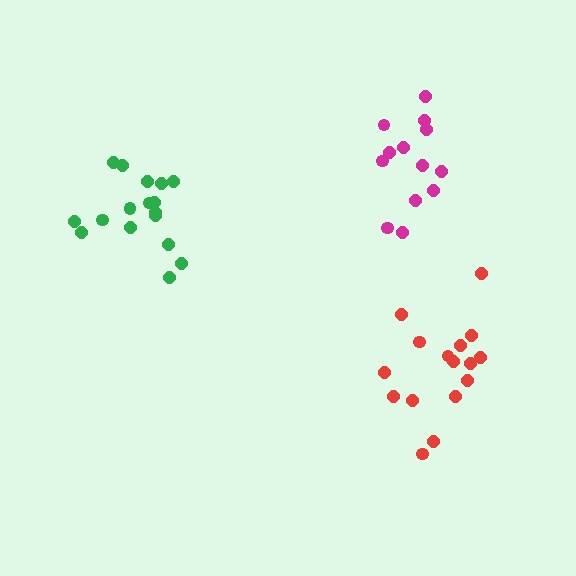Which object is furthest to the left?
The green cluster is leftmost.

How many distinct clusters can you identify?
There are 3 distinct clusters.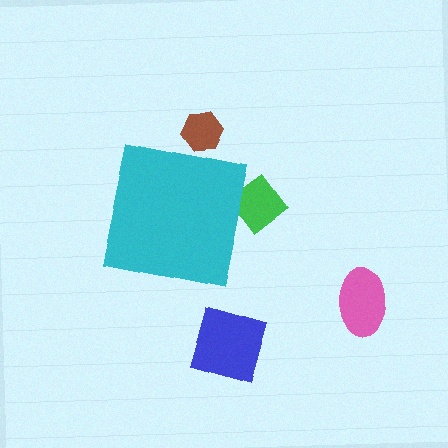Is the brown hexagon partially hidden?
Yes, the brown hexagon is partially hidden behind the cyan square.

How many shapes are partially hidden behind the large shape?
2 shapes are partially hidden.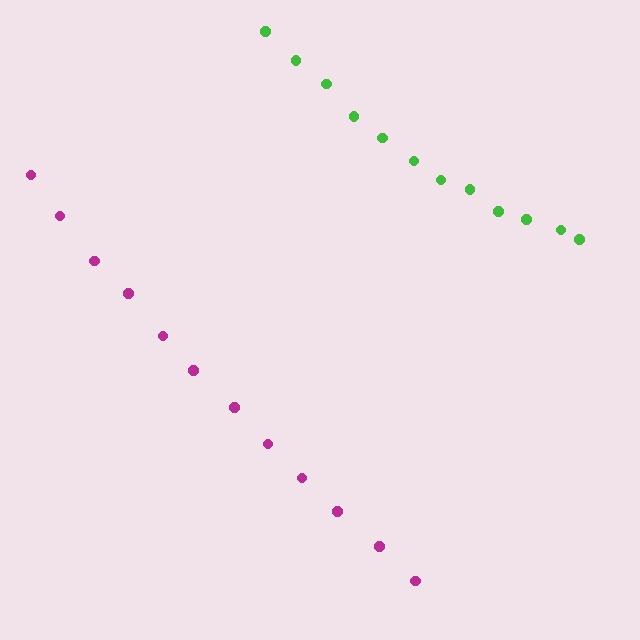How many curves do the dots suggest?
There are 2 distinct paths.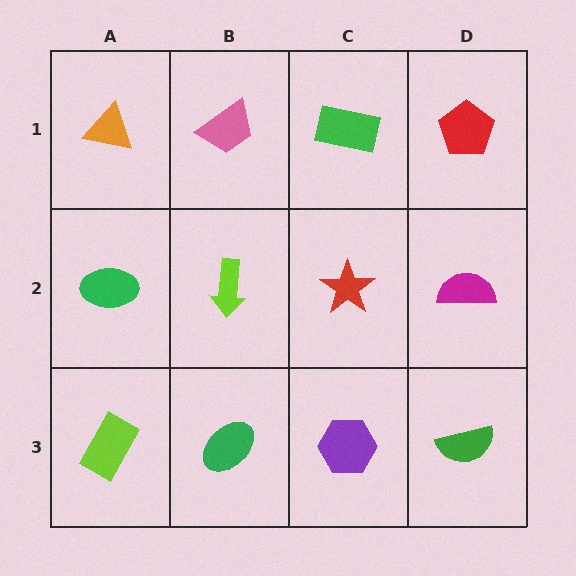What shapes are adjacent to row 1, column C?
A red star (row 2, column C), a pink trapezoid (row 1, column B), a red pentagon (row 1, column D).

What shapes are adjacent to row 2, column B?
A pink trapezoid (row 1, column B), a green ellipse (row 3, column B), a green ellipse (row 2, column A), a red star (row 2, column C).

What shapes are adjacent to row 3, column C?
A red star (row 2, column C), a green ellipse (row 3, column B), a green semicircle (row 3, column D).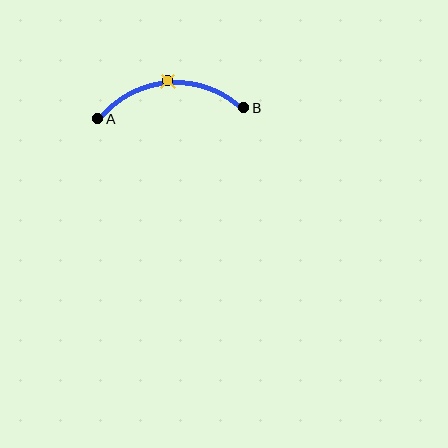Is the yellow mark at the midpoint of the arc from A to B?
Yes. The yellow mark lies on the arc at equal arc-length from both A and B — it is the arc midpoint.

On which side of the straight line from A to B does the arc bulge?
The arc bulges above the straight line connecting A and B.